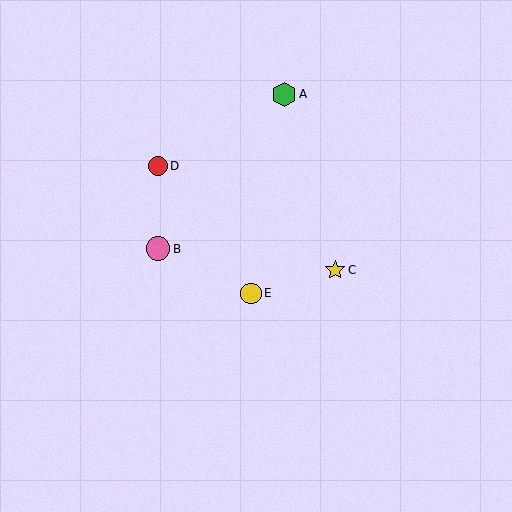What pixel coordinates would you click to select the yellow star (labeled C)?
Click at (335, 270) to select the yellow star C.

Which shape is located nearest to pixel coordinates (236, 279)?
The yellow circle (labeled E) at (251, 293) is nearest to that location.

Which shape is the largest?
The green hexagon (labeled A) is the largest.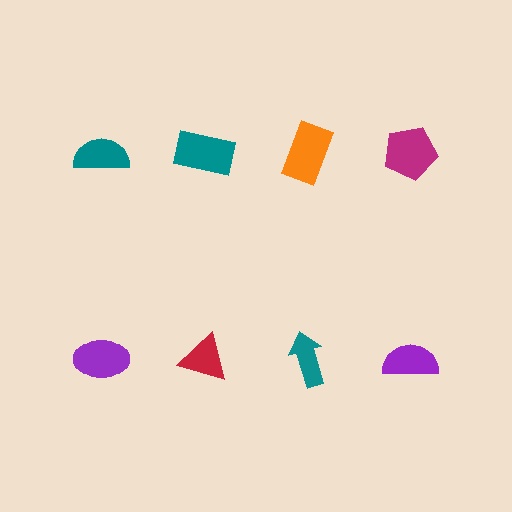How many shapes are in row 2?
4 shapes.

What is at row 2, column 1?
A purple ellipse.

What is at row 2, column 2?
A red triangle.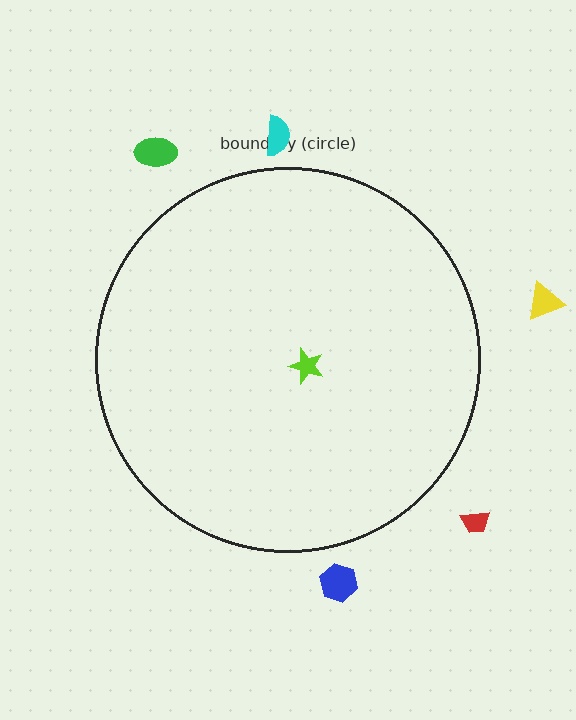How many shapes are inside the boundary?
1 inside, 5 outside.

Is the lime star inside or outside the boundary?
Inside.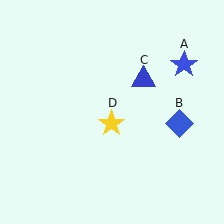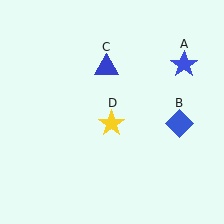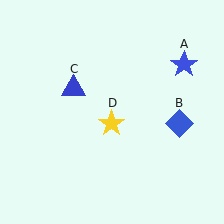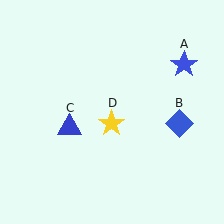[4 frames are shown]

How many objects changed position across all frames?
1 object changed position: blue triangle (object C).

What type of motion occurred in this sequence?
The blue triangle (object C) rotated counterclockwise around the center of the scene.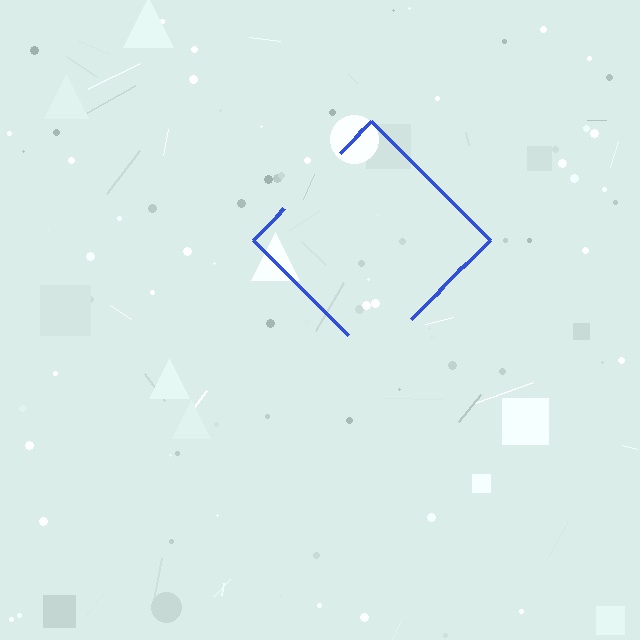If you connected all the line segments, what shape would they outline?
They would outline a diamond.